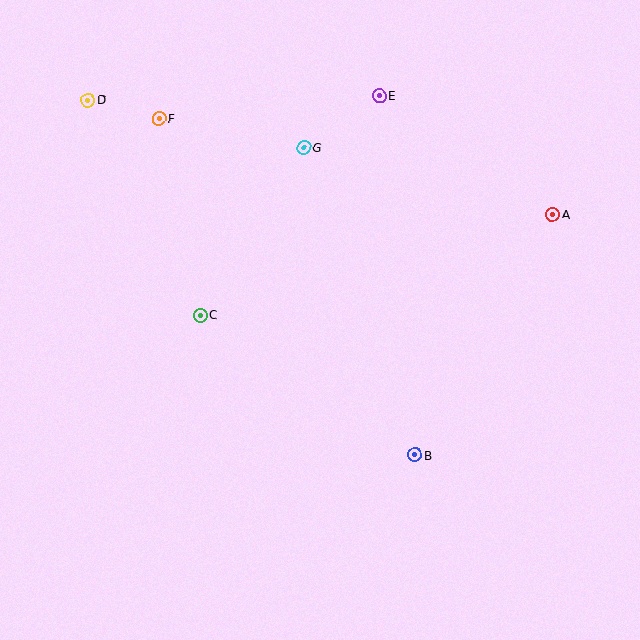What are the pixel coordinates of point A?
Point A is at (552, 214).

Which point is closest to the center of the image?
Point C at (200, 315) is closest to the center.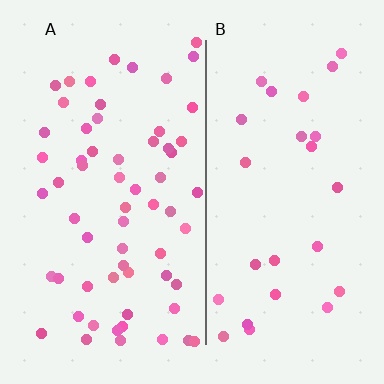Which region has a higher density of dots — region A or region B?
A (the left).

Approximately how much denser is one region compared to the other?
Approximately 2.4× — region A over region B.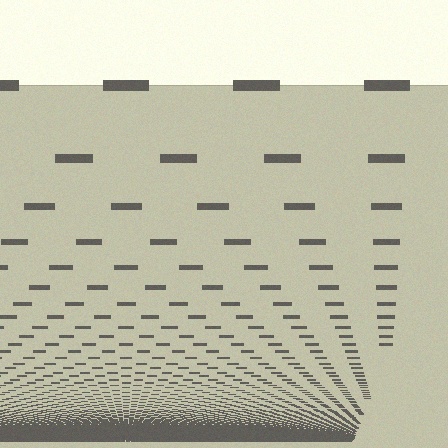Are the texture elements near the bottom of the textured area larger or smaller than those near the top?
Smaller. The gradient is inverted — elements near the bottom are smaller and denser.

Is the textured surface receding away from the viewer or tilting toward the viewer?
The surface appears to tilt toward the viewer. Texture elements get larger and sparser toward the top.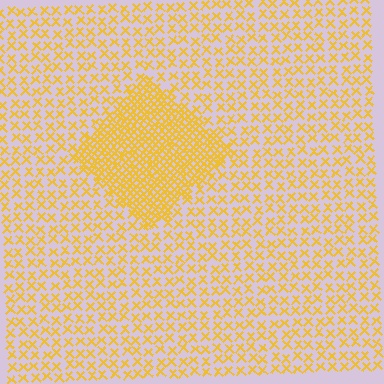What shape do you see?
I see a diamond.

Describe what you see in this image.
The image contains small yellow elements arranged at two different densities. A diamond-shaped region is visible where the elements are more densely packed than the surrounding area.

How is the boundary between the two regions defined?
The boundary is defined by a change in element density (approximately 2.8x ratio). All elements are the same color, size, and shape.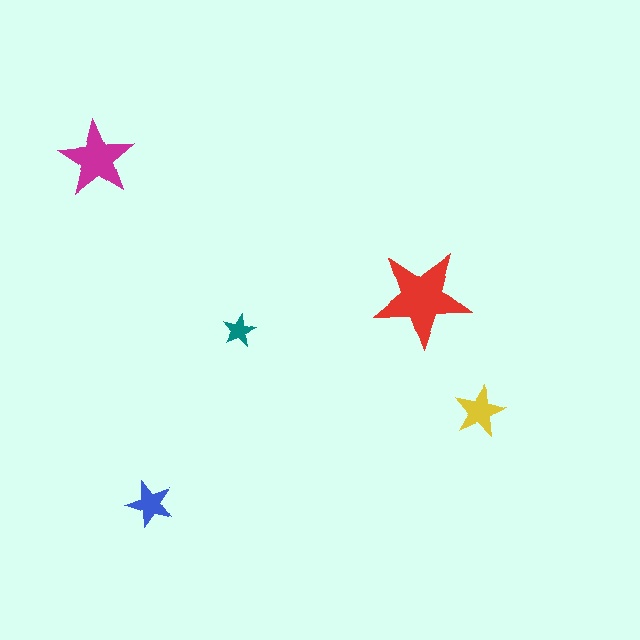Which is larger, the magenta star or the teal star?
The magenta one.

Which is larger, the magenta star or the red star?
The red one.